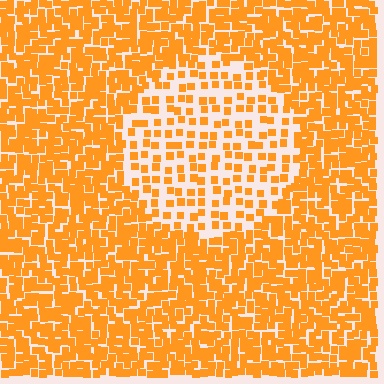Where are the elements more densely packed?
The elements are more densely packed outside the circle boundary.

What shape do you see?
I see a circle.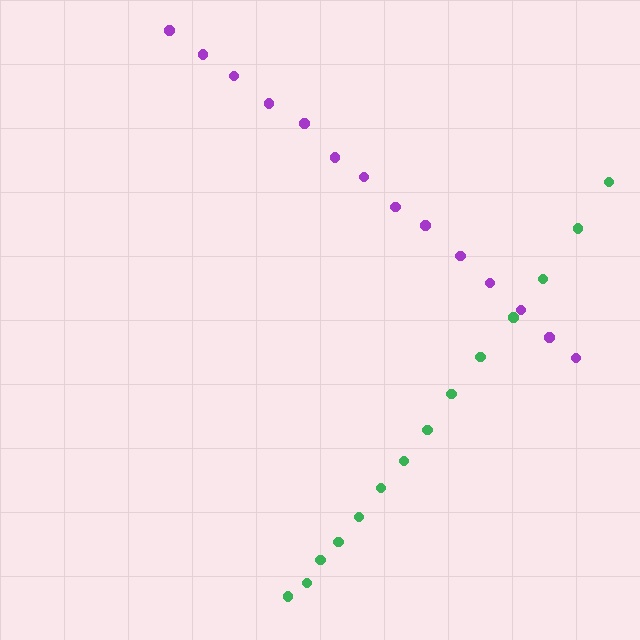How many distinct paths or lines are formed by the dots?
There are 2 distinct paths.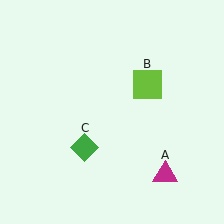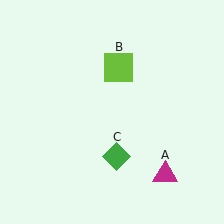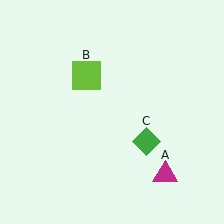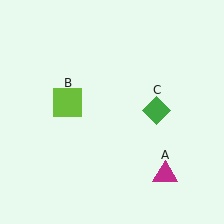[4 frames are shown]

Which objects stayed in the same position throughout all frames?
Magenta triangle (object A) remained stationary.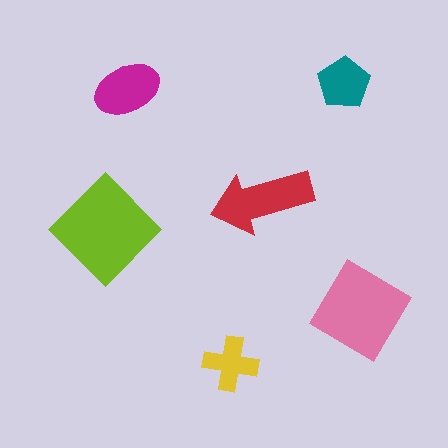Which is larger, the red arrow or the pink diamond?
The pink diamond.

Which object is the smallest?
The yellow cross.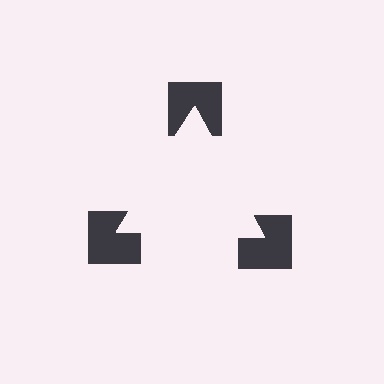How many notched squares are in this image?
There are 3 — one at each vertex of the illusory triangle.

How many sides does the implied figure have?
3 sides.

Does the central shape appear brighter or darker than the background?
It typically appears slightly brighter than the background, even though no actual brightness change is drawn.